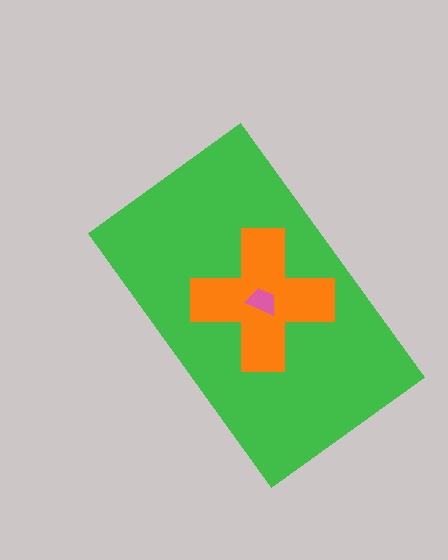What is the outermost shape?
The green rectangle.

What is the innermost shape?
The pink trapezoid.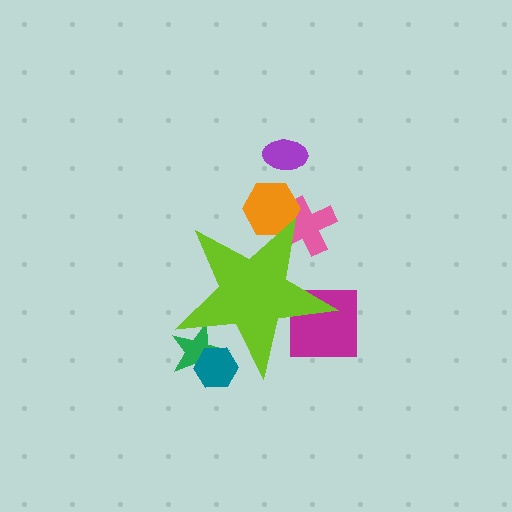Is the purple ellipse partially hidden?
No, the purple ellipse is fully visible.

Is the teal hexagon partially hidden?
Yes, the teal hexagon is partially hidden behind the lime star.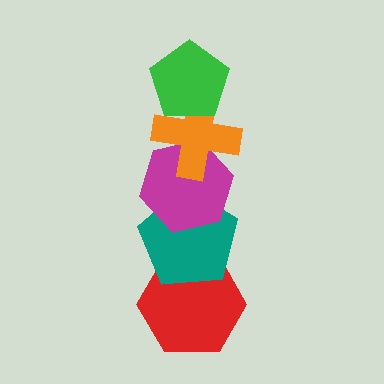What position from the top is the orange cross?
The orange cross is 2nd from the top.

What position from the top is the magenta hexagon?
The magenta hexagon is 3rd from the top.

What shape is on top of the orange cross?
The green pentagon is on top of the orange cross.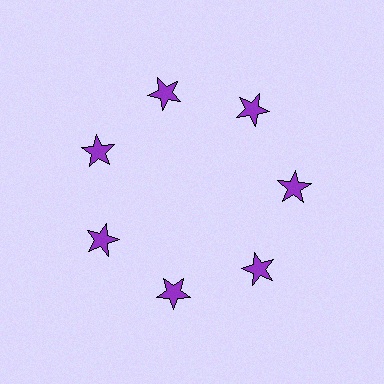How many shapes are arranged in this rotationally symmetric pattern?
There are 7 shapes, arranged in 7 groups of 1.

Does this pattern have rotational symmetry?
Yes, this pattern has 7-fold rotational symmetry. It looks the same after rotating 51 degrees around the center.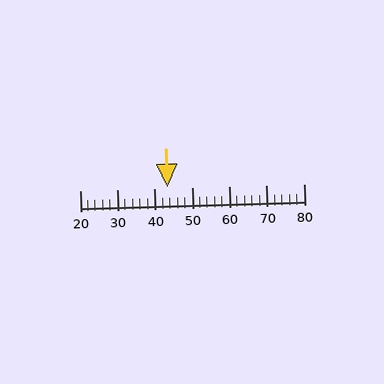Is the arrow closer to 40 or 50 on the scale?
The arrow is closer to 40.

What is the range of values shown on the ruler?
The ruler shows values from 20 to 80.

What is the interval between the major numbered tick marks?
The major tick marks are spaced 10 units apart.